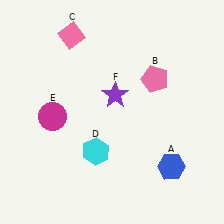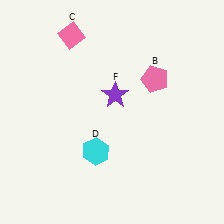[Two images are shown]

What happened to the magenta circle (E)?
The magenta circle (E) was removed in Image 2. It was in the bottom-left area of Image 1.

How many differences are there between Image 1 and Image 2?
There are 2 differences between the two images.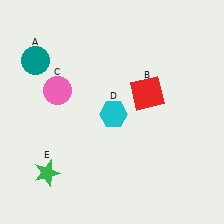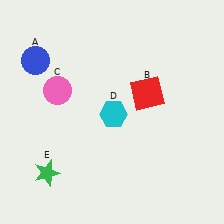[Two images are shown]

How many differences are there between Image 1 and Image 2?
There is 1 difference between the two images.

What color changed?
The circle (A) changed from teal in Image 1 to blue in Image 2.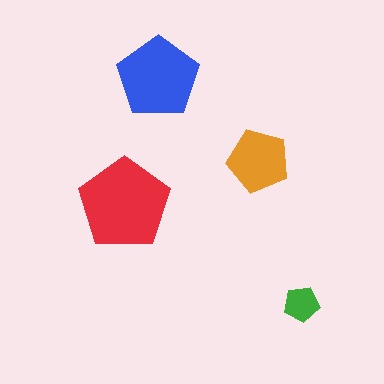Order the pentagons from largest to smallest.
the red one, the blue one, the orange one, the green one.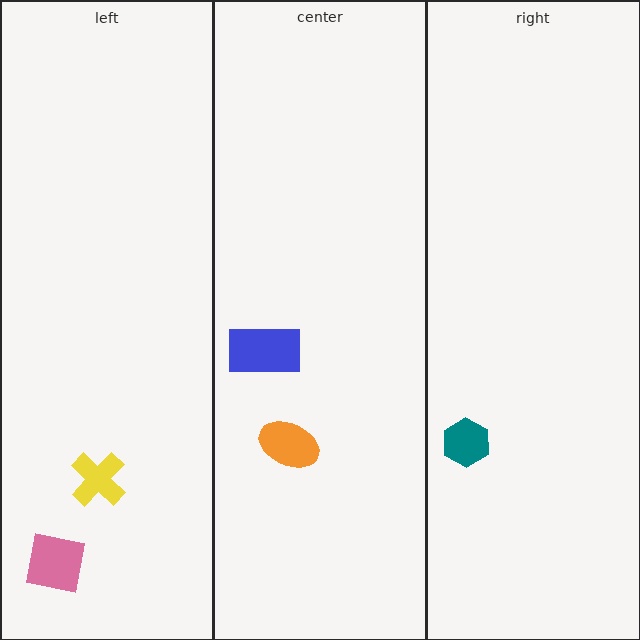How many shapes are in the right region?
1.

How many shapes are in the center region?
2.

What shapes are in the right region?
The teal hexagon.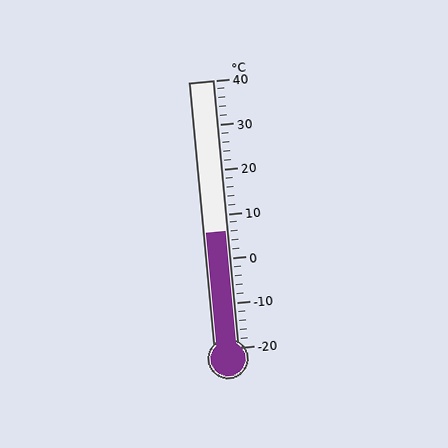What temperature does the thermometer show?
The thermometer shows approximately 6°C.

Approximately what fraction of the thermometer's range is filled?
The thermometer is filled to approximately 45% of its range.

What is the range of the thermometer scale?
The thermometer scale ranges from -20°C to 40°C.